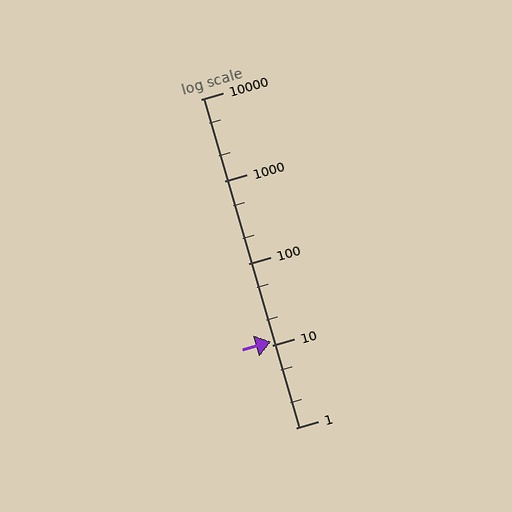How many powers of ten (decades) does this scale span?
The scale spans 4 decades, from 1 to 10000.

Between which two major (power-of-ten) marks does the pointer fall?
The pointer is between 10 and 100.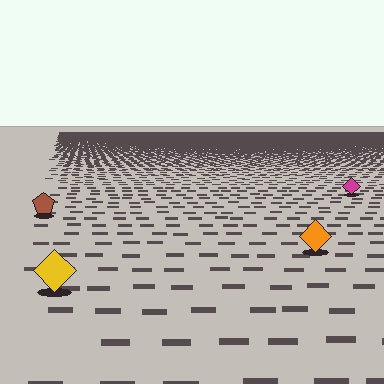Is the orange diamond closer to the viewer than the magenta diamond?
Yes. The orange diamond is closer — you can tell from the texture gradient: the ground texture is coarser near it.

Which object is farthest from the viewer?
The magenta diamond is farthest from the viewer. It appears smaller and the ground texture around it is denser.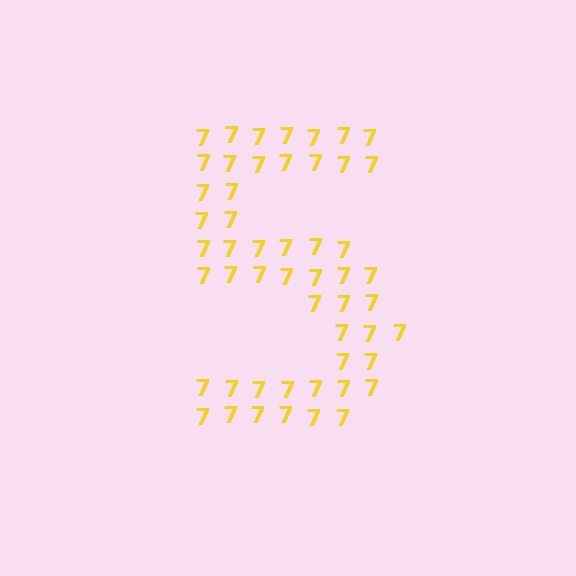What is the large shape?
The large shape is the digit 5.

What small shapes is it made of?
It is made of small digit 7's.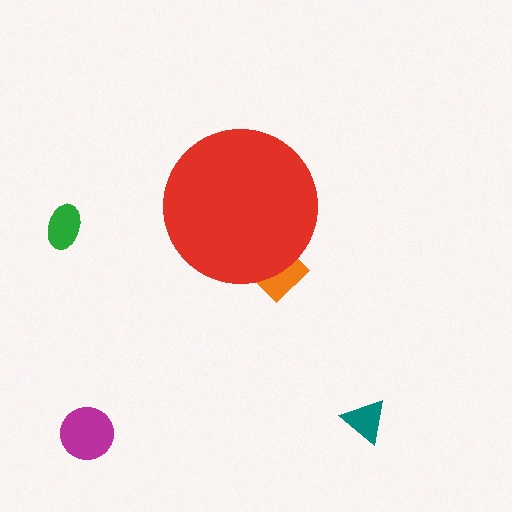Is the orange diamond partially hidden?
Yes, the orange diamond is partially hidden behind the red circle.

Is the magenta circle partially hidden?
No, the magenta circle is fully visible.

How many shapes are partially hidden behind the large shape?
1 shape is partially hidden.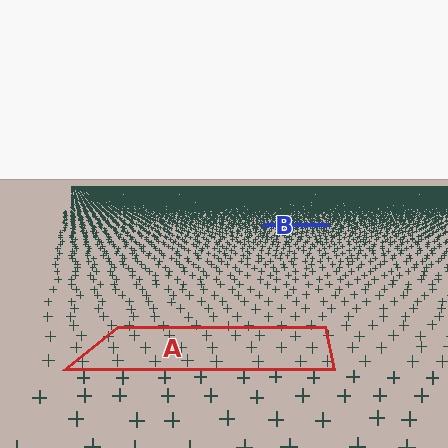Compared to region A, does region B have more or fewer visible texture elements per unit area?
Region B has more texture elements per unit area — they are packed more densely because it is farther away.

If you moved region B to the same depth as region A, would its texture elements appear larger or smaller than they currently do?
They would appear larger. At a closer depth, the same texture elements are projected at a bigger on-screen size.